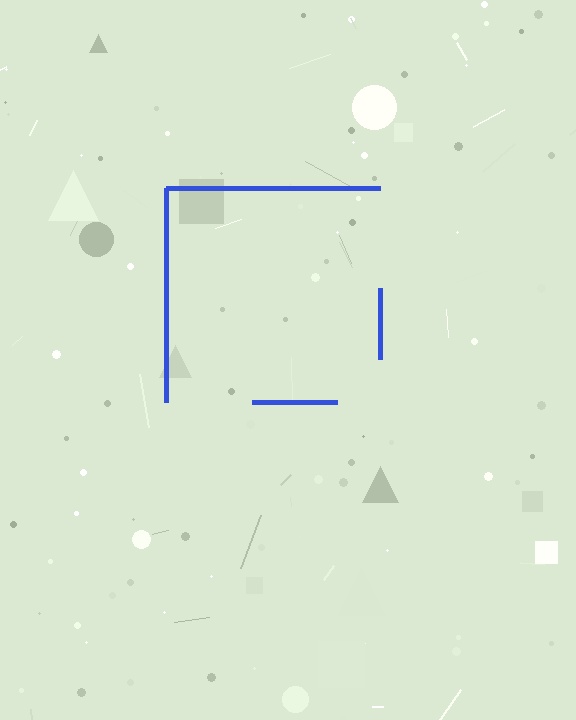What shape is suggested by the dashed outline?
The dashed outline suggests a square.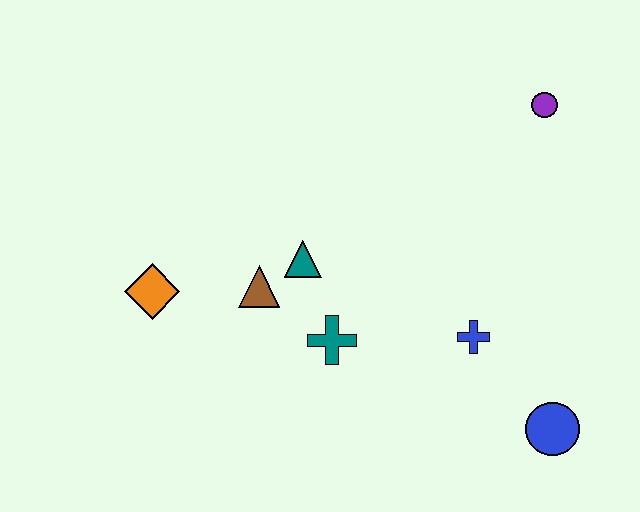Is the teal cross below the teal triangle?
Yes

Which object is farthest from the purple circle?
The orange diamond is farthest from the purple circle.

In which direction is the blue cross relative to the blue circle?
The blue cross is above the blue circle.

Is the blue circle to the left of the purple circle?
No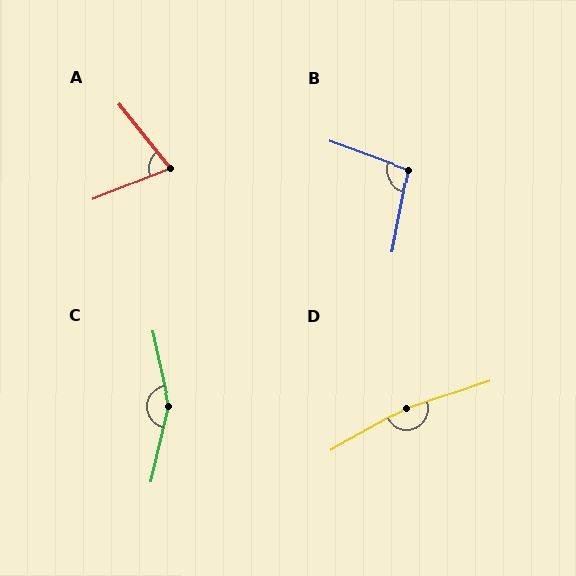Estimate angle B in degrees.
Approximately 99 degrees.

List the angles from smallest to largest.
A (73°), B (99°), C (155°), D (169°).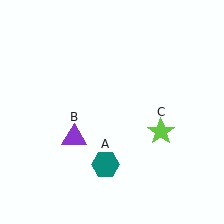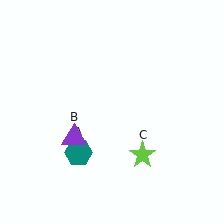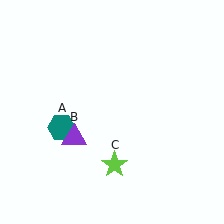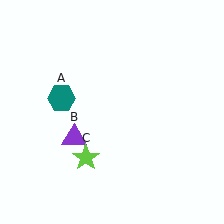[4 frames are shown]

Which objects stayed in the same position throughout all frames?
Purple triangle (object B) remained stationary.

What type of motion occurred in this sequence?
The teal hexagon (object A), lime star (object C) rotated clockwise around the center of the scene.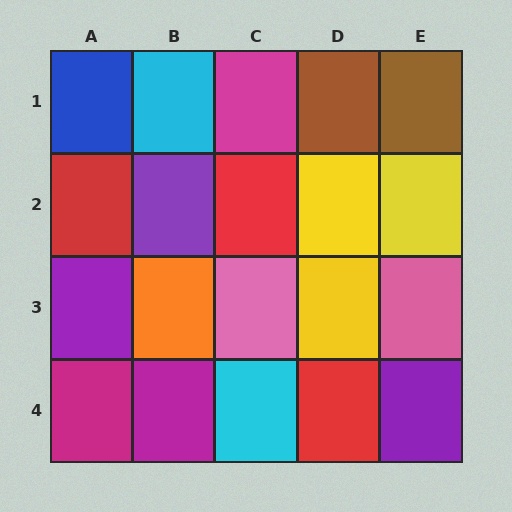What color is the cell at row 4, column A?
Magenta.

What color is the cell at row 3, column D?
Yellow.